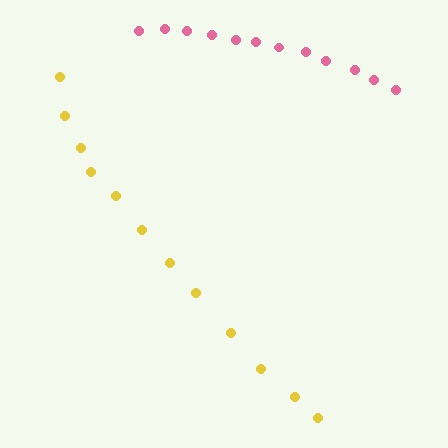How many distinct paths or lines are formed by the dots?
There are 2 distinct paths.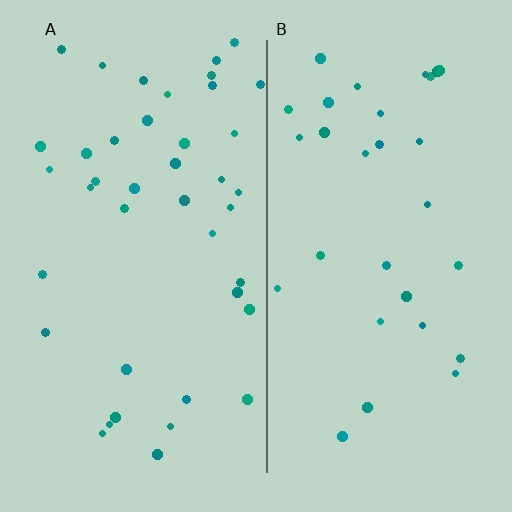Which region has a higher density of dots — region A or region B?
A (the left).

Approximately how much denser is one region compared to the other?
Approximately 1.4× — region A over region B.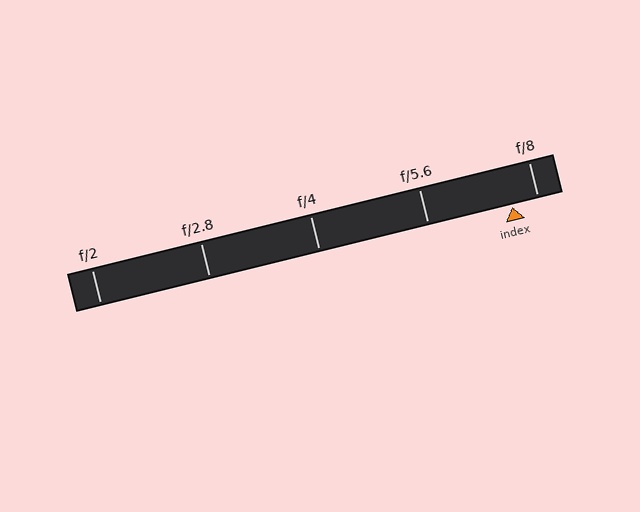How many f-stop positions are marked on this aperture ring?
There are 5 f-stop positions marked.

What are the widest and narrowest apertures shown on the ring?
The widest aperture shown is f/2 and the narrowest is f/8.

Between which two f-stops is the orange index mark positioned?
The index mark is between f/5.6 and f/8.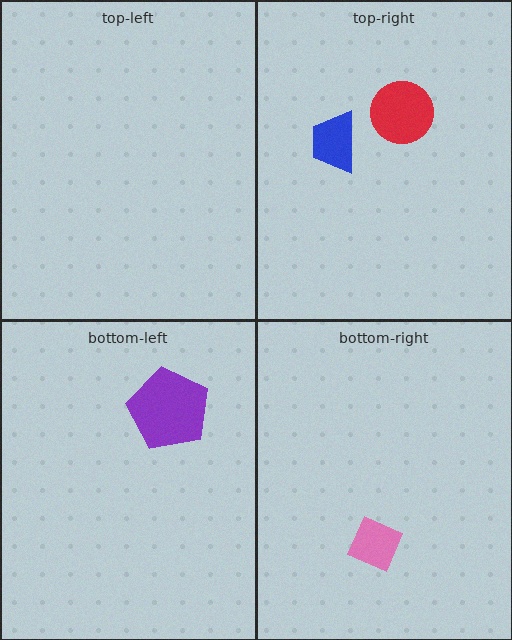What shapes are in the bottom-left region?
The purple pentagon.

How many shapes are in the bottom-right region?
1.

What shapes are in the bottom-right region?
The pink diamond.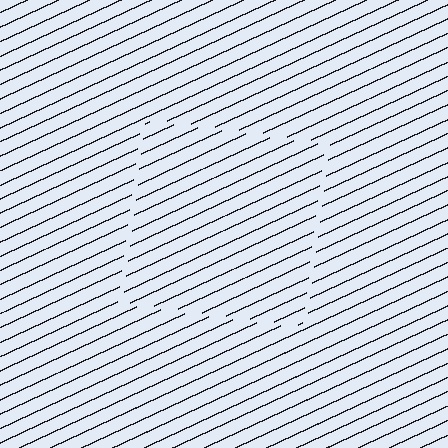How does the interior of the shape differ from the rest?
The interior of the shape contains the same grating, shifted by half a period — the contour is defined by the phase discontinuity where line-ends from the inner and outer gratings abut.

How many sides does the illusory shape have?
4 sides — the line-ends trace a square.